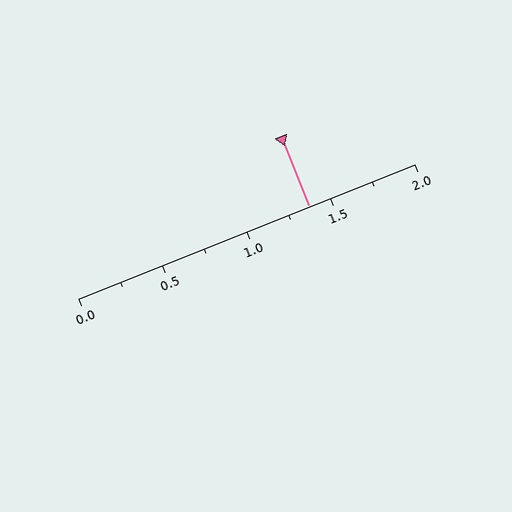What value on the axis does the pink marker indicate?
The marker indicates approximately 1.38.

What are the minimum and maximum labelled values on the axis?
The axis runs from 0.0 to 2.0.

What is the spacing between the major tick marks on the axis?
The major ticks are spaced 0.5 apart.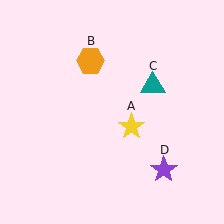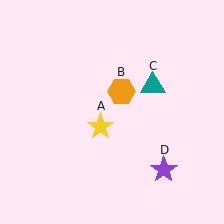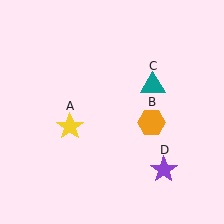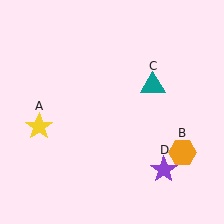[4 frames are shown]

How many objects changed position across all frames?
2 objects changed position: yellow star (object A), orange hexagon (object B).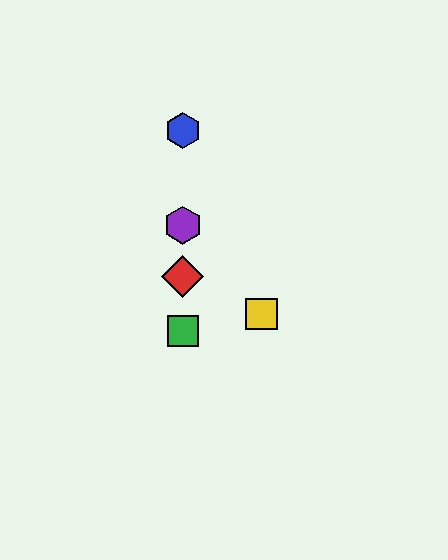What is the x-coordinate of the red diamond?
The red diamond is at x≈183.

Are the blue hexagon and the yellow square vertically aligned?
No, the blue hexagon is at x≈183 and the yellow square is at x≈261.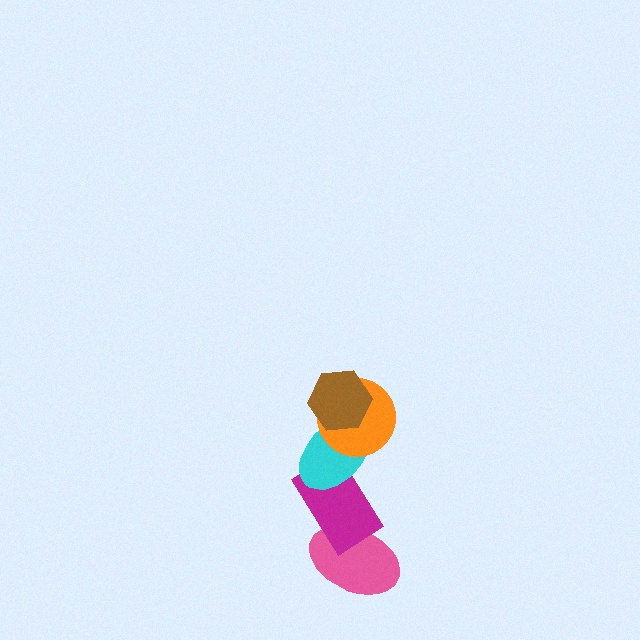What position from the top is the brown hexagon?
The brown hexagon is 1st from the top.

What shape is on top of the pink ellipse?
The magenta rectangle is on top of the pink ellipse.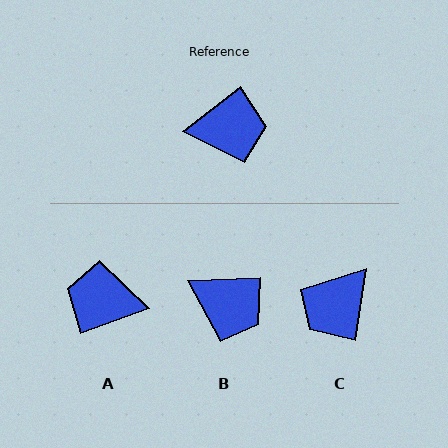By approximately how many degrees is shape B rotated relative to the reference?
Approximately 35 degrees clockwise.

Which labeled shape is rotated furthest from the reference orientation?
A, about 162 degrees away.